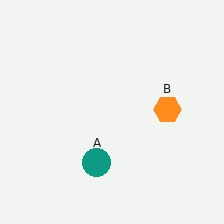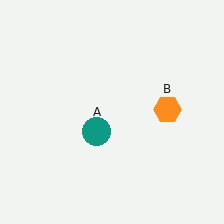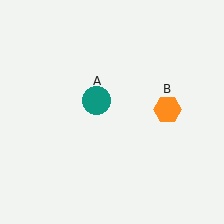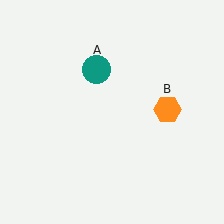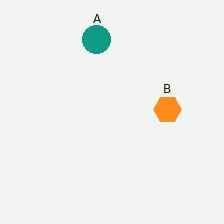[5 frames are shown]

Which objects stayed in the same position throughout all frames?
Orange hexagon (object B) remained stationary.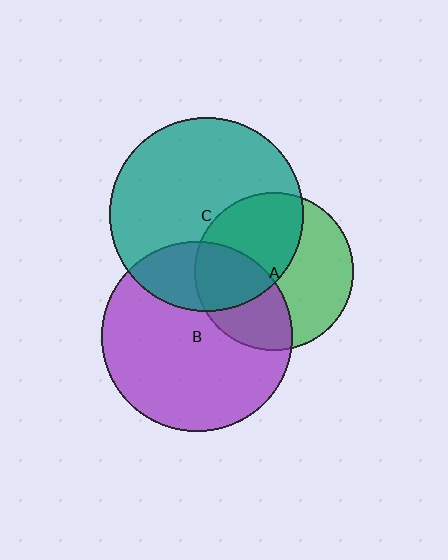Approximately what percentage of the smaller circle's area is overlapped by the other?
Approximately 35%.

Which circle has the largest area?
Circle C (teal).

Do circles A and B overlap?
Yes.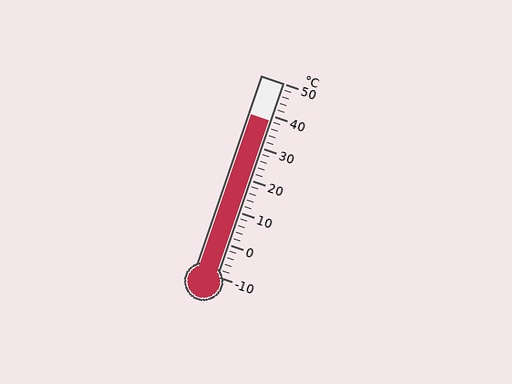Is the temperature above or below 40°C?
The temperature is below 40°C.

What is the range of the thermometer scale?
The thermometer scale ranges from -10°C to 50°C.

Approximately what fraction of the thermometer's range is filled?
The thermometer is filled to approximately 80% of its range.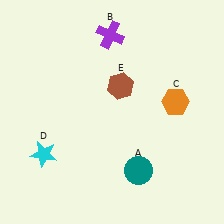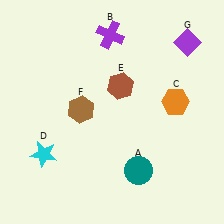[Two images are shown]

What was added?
A brown hexagon (F), a purple diamond (G) were added in Image 2.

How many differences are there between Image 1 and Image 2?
There are 2 differences between the two images.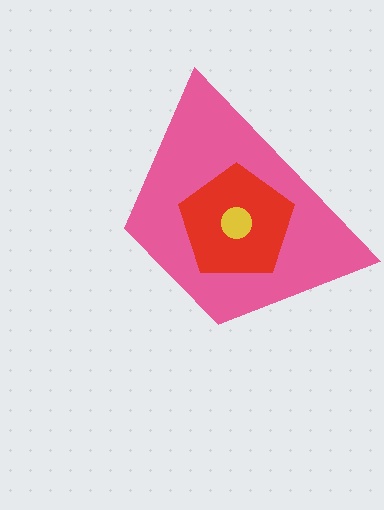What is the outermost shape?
The pink trapezoid.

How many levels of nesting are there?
3.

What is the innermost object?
The yellow circle.